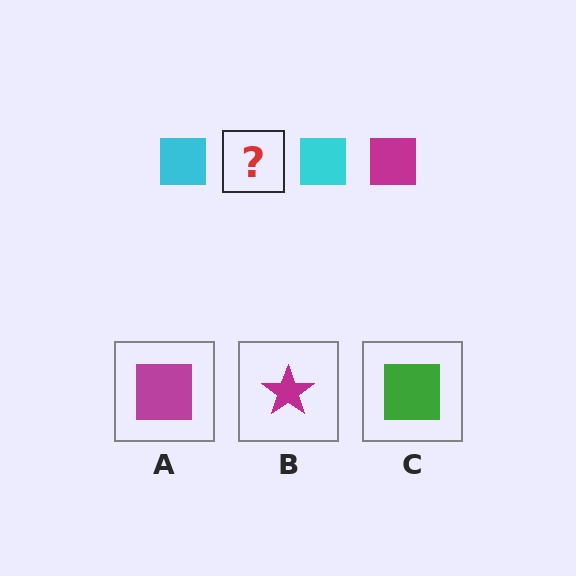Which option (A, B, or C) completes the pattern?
A.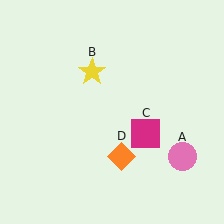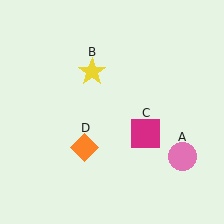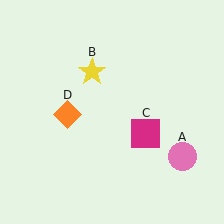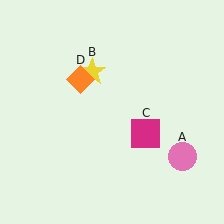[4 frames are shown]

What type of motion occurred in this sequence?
The orange diamond (object D) rotated clockwise around the center of the scene.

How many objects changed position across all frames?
1 object changed position: orange diamond (object D).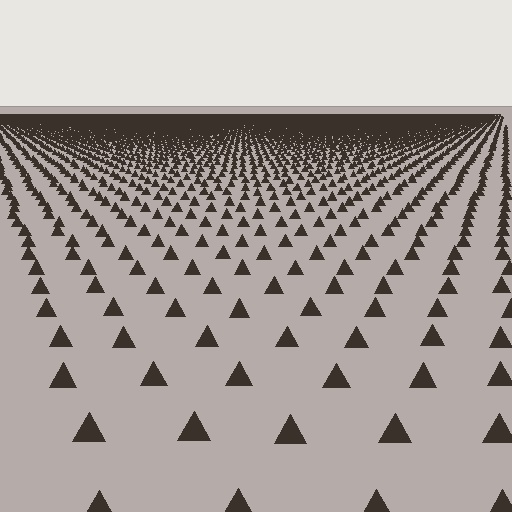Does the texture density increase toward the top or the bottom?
Density increases toward the top.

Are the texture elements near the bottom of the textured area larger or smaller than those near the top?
Larger. Near the bottom, elements are closer to the viewer and appear at a bigger on-screen size.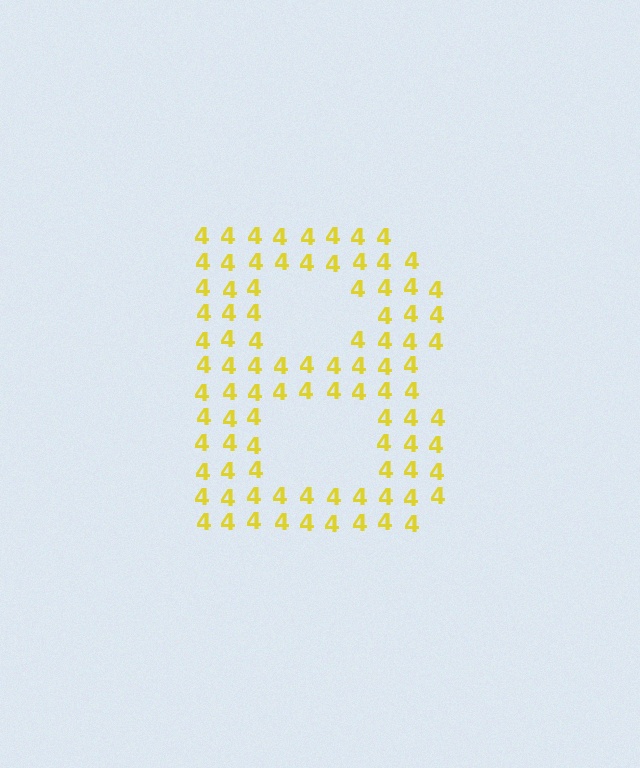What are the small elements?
The small elements are digit 4's.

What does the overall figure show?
The overall figure shows the letter B.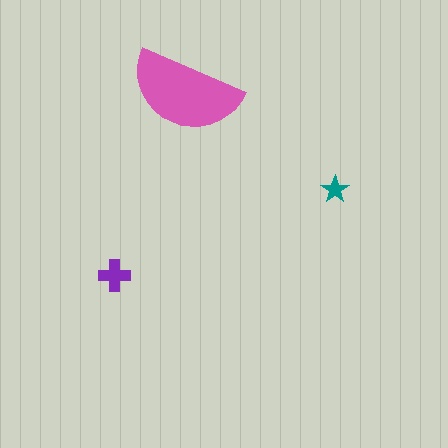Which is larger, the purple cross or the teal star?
The purple cross.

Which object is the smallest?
The teal star.